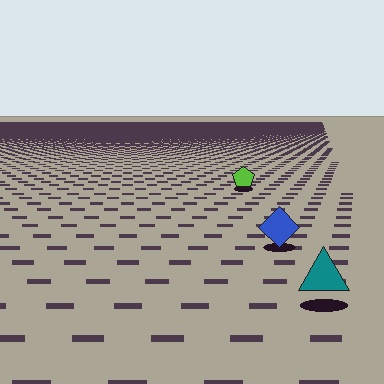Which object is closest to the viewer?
The teal triangle is closest. The texture marks near it are larger and more spread out.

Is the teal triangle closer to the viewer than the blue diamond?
Yes. The teal triangle is closer — you can tell from the texture gradient: the ground texture is coarser near it.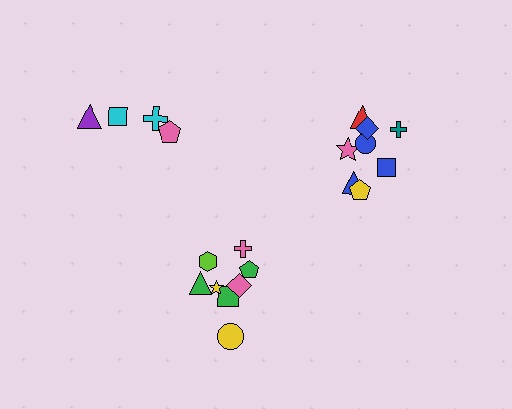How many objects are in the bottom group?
There are 8 objects.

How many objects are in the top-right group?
There are 8 objects.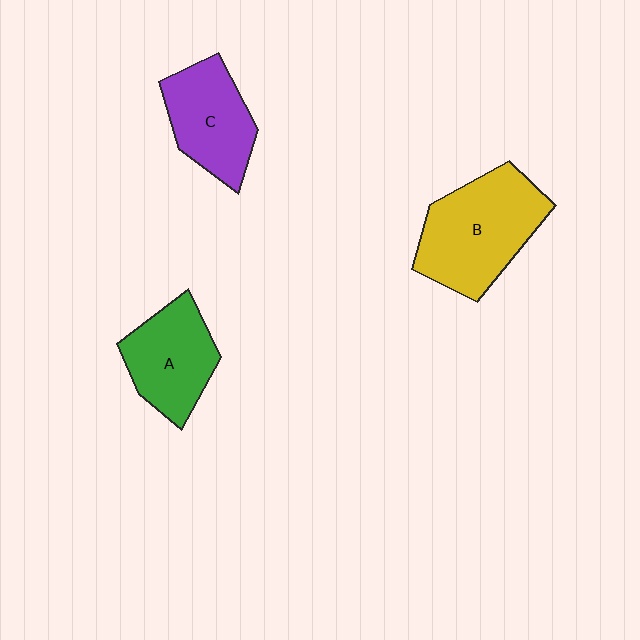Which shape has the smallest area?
Shape A (green).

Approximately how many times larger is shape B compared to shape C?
Approximately 1.4 times.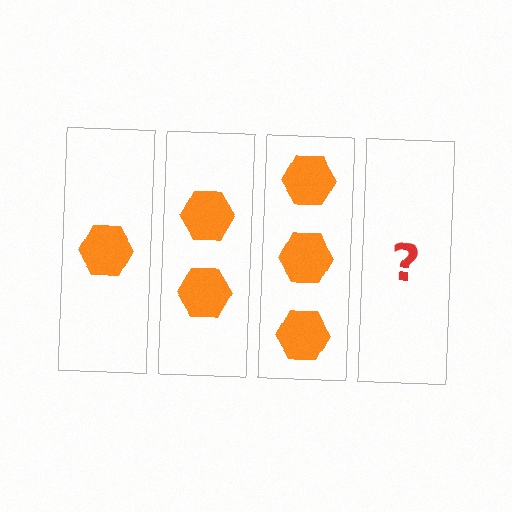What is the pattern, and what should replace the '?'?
The pattern is that each step adds one more hexagon. The '?' should be 4 hexagons.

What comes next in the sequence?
The next element should be 4 hexagons.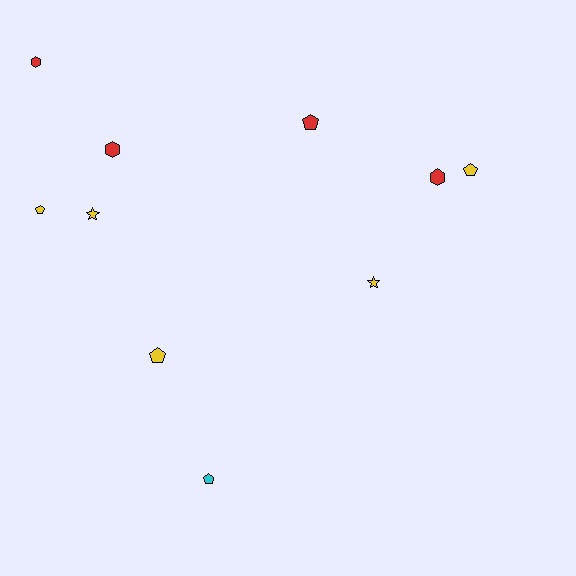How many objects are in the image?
There are 10 objects.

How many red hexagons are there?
There are 3 red hexagons.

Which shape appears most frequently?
Pentagon, with 5 objects.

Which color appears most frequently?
Yellow, with 5 objects.